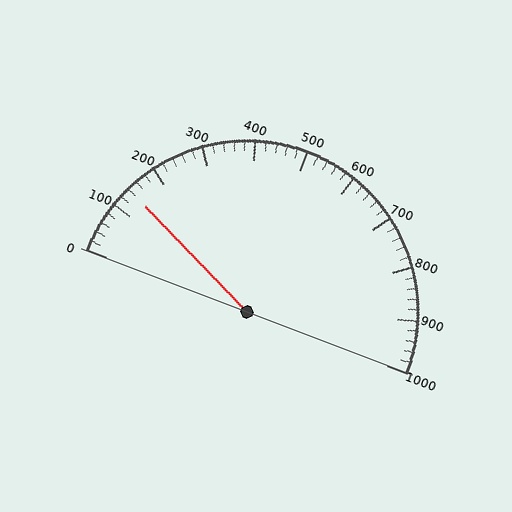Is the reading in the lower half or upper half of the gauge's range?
The reading is in the lower half of the range (0 to 1000).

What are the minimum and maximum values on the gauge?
The gauge ranges from 0 to 1000.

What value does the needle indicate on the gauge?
The needle indicates approximately 140.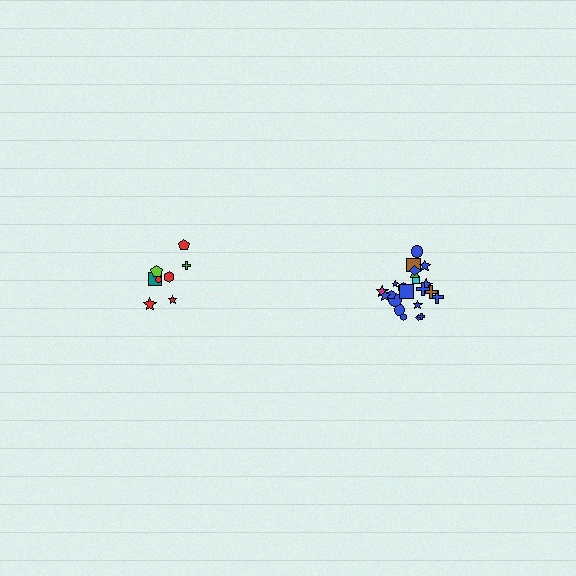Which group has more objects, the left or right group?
The right group.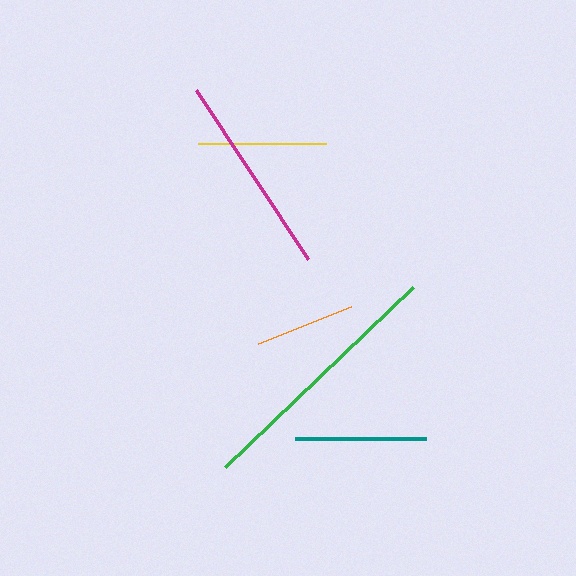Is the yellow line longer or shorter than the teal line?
The teal line is longer than the yellow line.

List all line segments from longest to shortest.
From longest to shortest: green, magenta, teal, yellow, orange.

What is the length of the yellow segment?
The yellow segment is approximately 129 pixels long.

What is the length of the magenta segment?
The magenta segment is approximately 203 pixels long.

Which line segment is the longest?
The green line is the longest at approximately 260 pixels.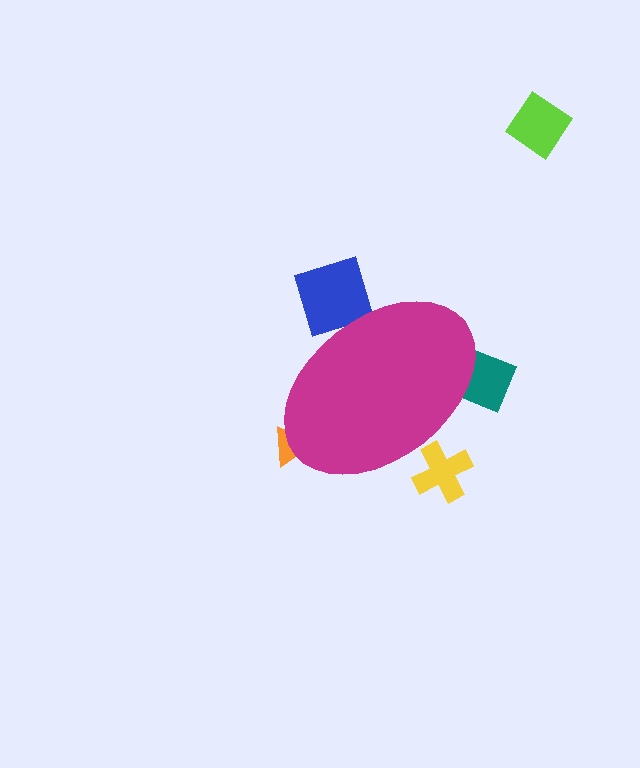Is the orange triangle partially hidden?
Yes, the orange triangle is partially hidden behind the magenta ellipse.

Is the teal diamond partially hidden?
Yes, the teal diamond is partially hidden behind the magenta ellipse.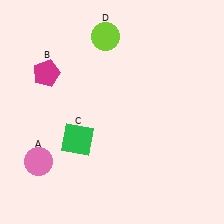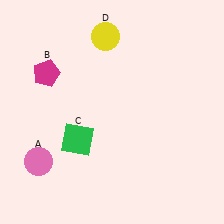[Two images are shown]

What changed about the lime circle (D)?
In Image 1, D is lime. In Image 2, it changed to yellow.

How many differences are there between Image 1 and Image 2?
There is 1 difference between the two images.